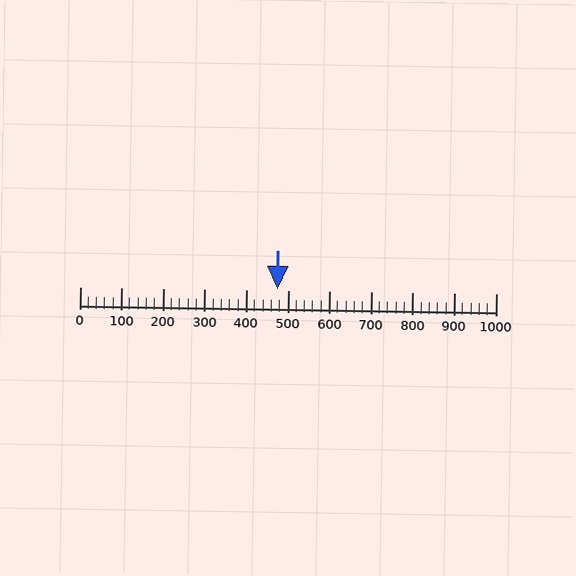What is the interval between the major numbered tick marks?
The major tick marks are spaced 100 units apart.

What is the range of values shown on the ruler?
The ruler shows values from 0 to 1000.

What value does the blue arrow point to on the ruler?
The blue arrow points to approximately 475.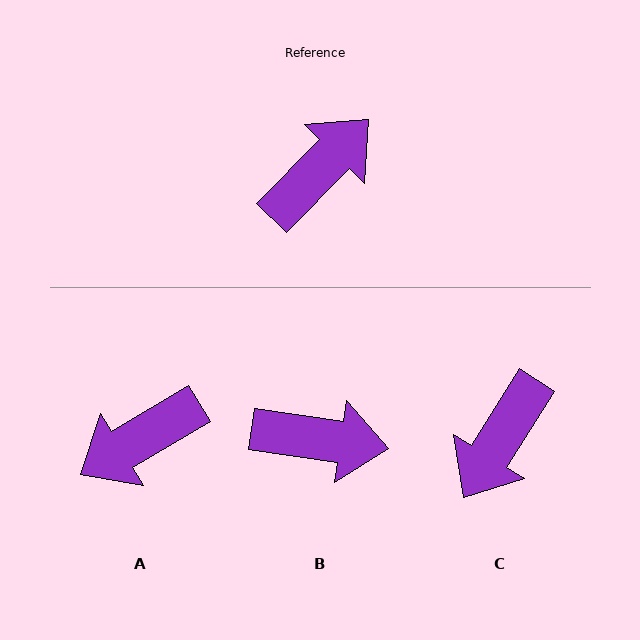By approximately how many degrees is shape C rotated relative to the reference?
Approximately 167 degrees clockwise.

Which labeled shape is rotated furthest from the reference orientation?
C, about 167 degrees away.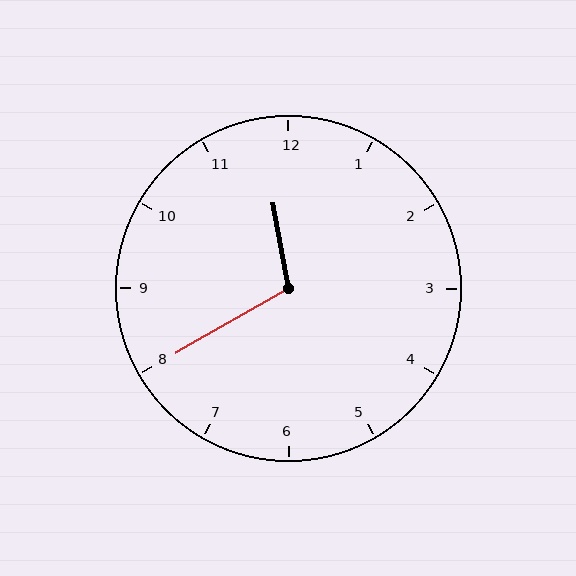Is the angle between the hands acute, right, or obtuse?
It is obtuse.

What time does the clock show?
11:40.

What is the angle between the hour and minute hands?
Approximately 110 degrees.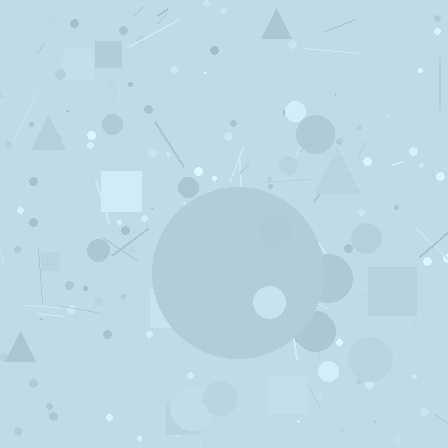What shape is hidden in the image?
A circle is hidden in the image.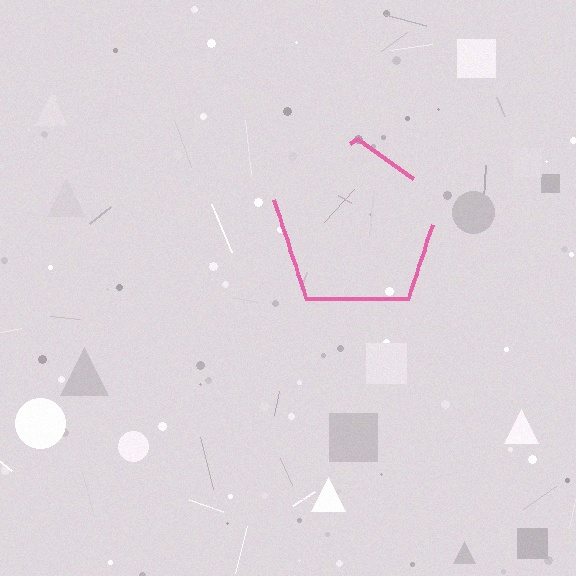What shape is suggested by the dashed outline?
The dashed outline suggests a pentagon.